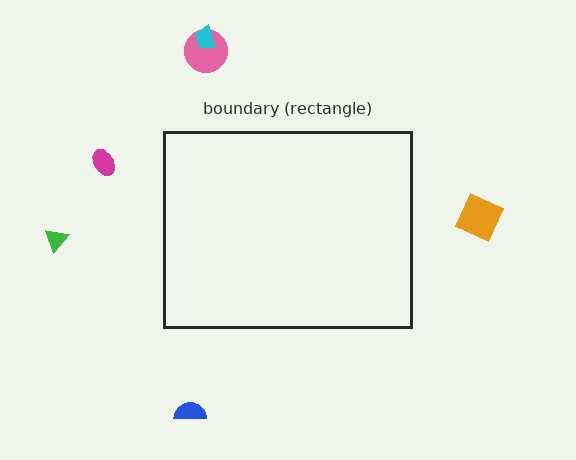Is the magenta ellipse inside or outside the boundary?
Outside.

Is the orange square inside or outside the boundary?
Outside.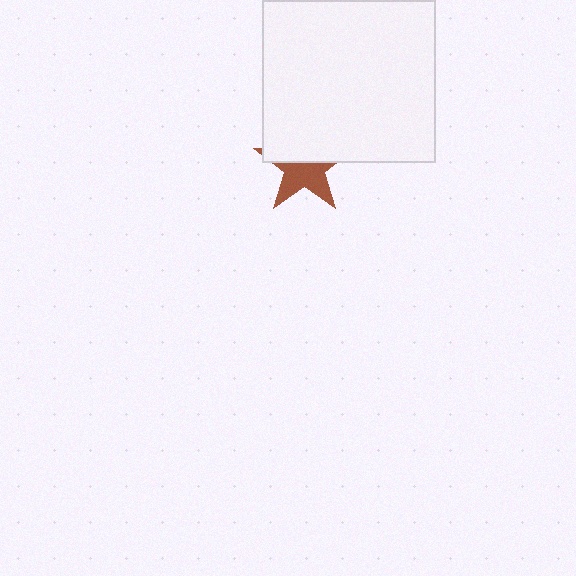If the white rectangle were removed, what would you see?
You would see the complete brown star.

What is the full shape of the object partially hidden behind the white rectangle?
The partially hidden object is a brown star.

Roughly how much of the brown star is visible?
About half of it is visible (roughly 49%).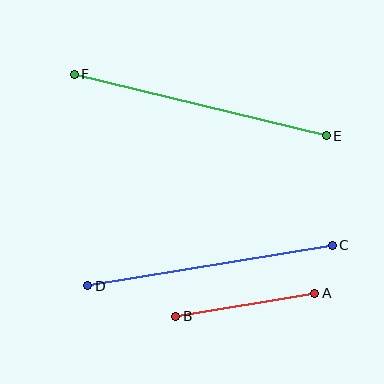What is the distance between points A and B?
The distance is approximately 141 pixels.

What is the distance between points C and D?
The distance is approximately 248 pixels.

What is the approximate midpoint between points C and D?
The midpoint is at approximately (210, 266) pixels.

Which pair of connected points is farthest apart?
Points E and F are farthest apart.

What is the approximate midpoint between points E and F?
The midpoint is at approximately (200, 105) pixels.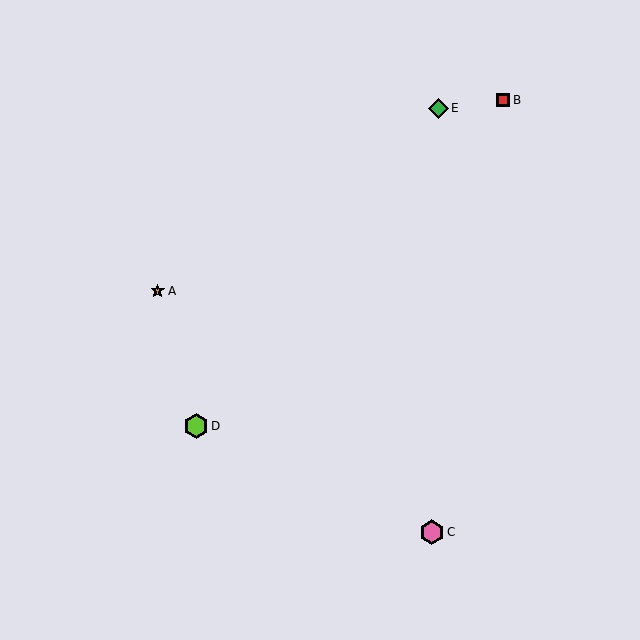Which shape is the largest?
The lime hexagon (labeled D) is the largest.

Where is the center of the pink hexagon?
The center of the pink hexagon is at (432, 532).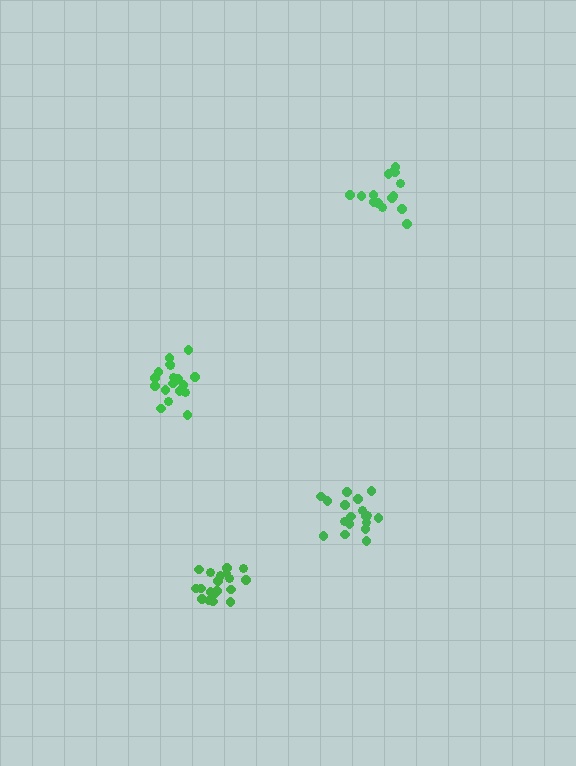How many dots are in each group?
Group 1: 15 dots, Group 2: 18 dots, Group 3: 19 dots, Group 4: 18 dots (70 total).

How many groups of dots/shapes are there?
There are 4 groups.